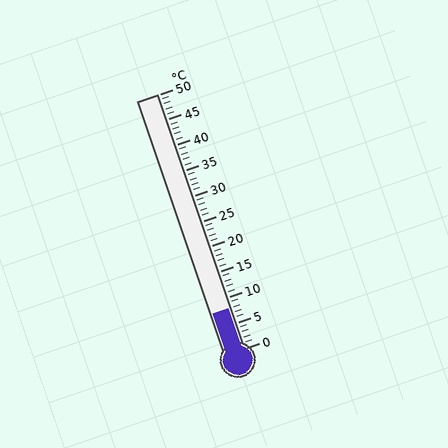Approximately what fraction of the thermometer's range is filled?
The thermometer is filled to approximately 15% of its range.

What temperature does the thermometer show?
The thermometer shows approximately 8°C.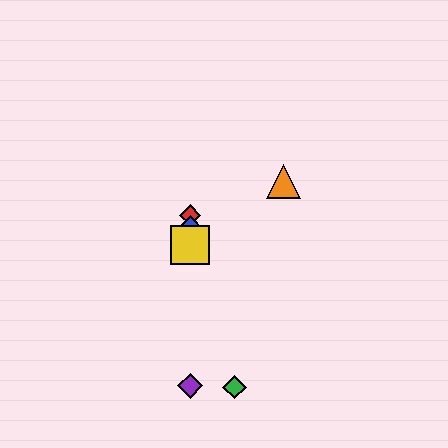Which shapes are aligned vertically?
The red diamond, the blue diamond, the yellow square, the purple diamond are aligned vertically.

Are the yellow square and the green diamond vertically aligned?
No, the yellow square is at x≈190 and the green diamond is at x≈235.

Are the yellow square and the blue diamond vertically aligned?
Yes, both are at x≈190.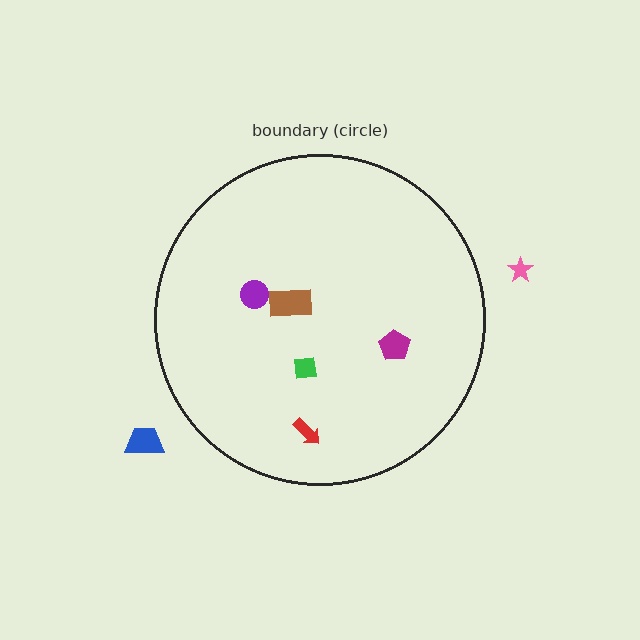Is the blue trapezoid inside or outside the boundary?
Outside.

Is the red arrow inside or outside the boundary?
Inside.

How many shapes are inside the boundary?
5 inside, 2 outside.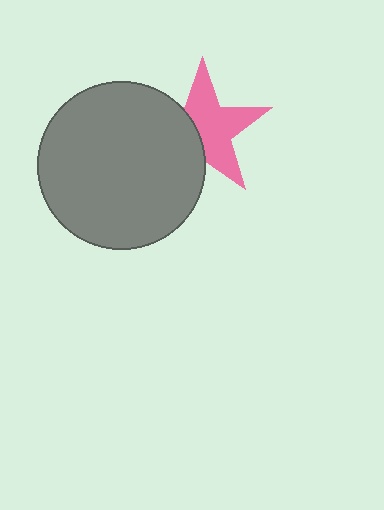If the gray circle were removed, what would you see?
You would see the complete pink star.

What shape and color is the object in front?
The object in front is a gray circle.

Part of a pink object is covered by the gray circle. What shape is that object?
It is a star.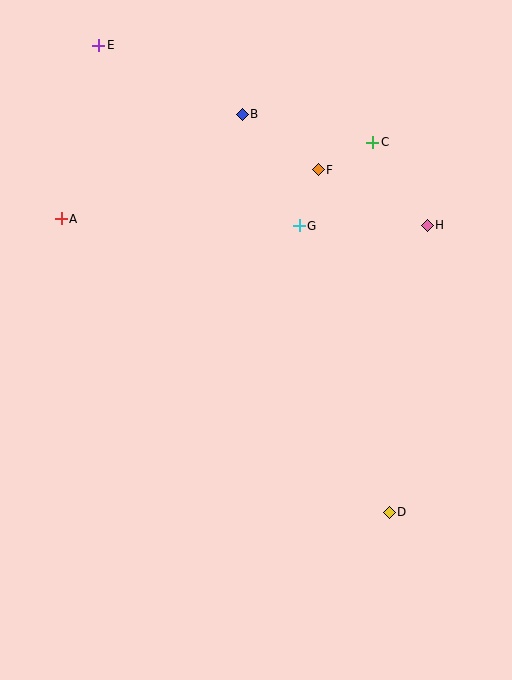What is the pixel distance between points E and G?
The distance between E and G is 269 pixels.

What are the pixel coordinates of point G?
Point G is at (299, 226).